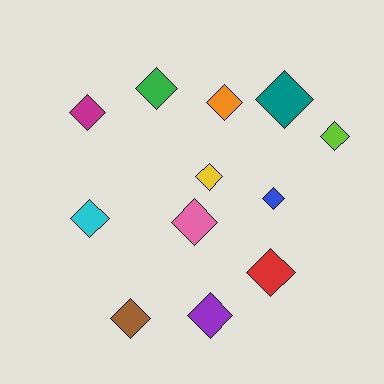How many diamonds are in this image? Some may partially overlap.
There are 12 diamonds.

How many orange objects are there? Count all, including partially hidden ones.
There is 1 orange object.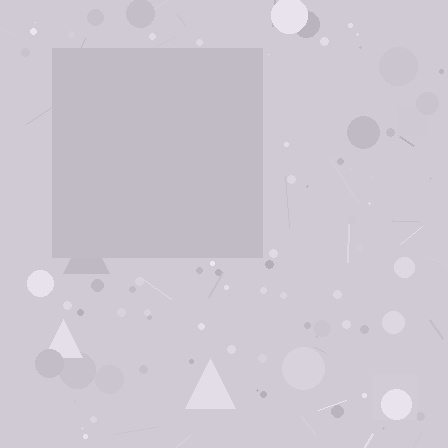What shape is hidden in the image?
A square is hidden in the image.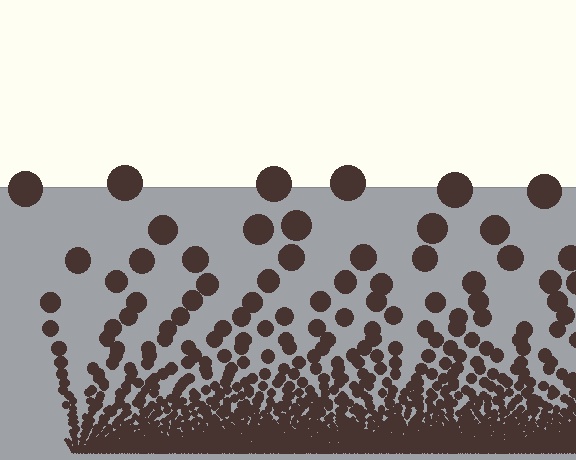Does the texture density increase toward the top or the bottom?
Density increases toward the bottom.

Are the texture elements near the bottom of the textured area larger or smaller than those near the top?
Smaller. The gradient is inverted — elements near the bottom are smaller and denser.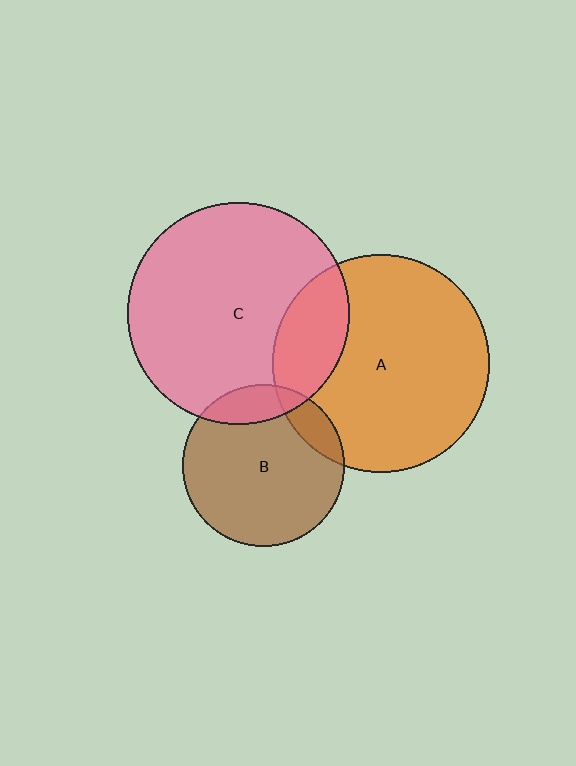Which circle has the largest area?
Circle C (pink).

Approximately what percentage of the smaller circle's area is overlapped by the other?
Approximately 15%.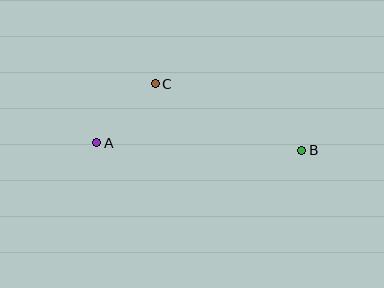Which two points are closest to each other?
Points A and C are closest to each other.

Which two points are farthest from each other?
Points A and B are farthest from each other.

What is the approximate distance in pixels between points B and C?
The distance between B and C is approximately 161 pixels.